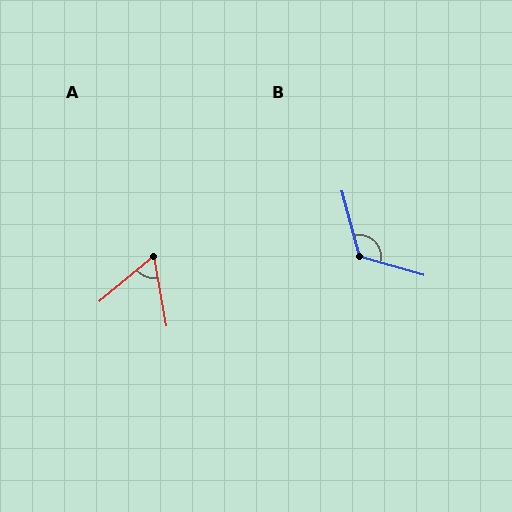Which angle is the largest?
B, at approximately 120 degrees.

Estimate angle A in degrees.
Approximately 60 degrees.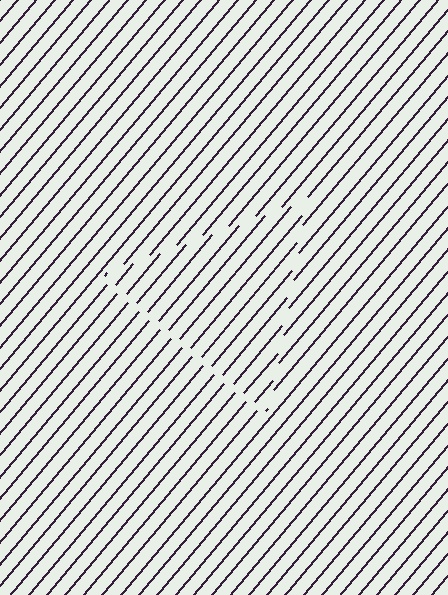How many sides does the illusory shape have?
3 sides — the line-ends trace a triangle.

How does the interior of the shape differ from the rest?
The interior of the shape contains the same grating, shifted by half a period — the contour is defined by the phase discontinuity where line-ends from the inner and outer gratings abut.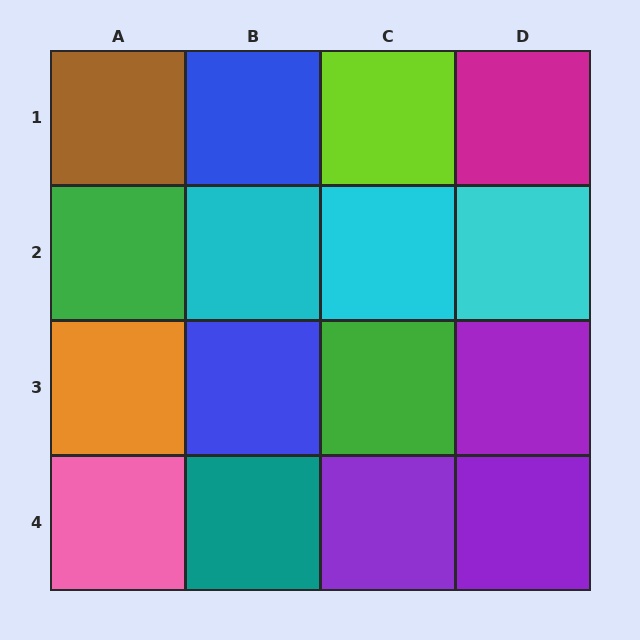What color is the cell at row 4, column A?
Pink.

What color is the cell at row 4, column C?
Purple.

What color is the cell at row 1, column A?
Brown.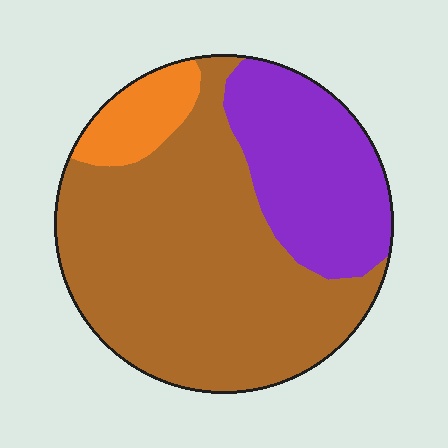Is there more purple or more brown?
Brown.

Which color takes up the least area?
Orange, at roughly 10%.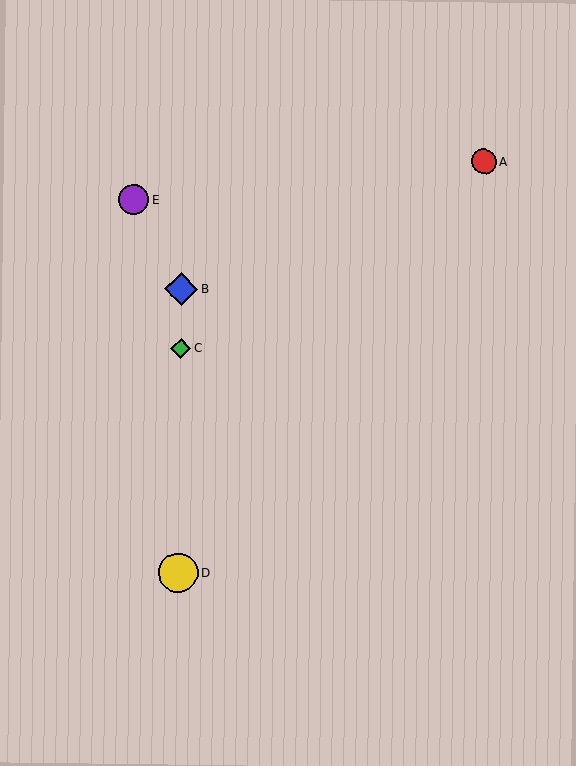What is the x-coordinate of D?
Object D is at x≈178.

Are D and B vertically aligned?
Yes, both are at x≈178.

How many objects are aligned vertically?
3 objects (B, C, D) are aligned vertically.